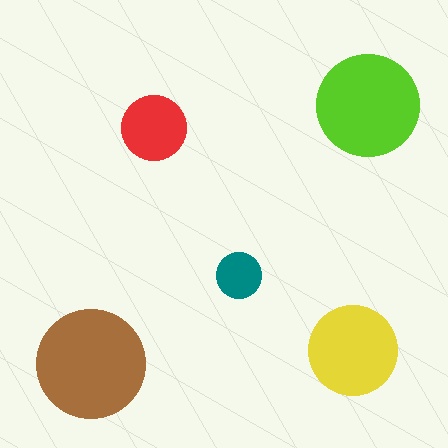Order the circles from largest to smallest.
the brown one, the lime one, the yellow one, the red one, the teal one.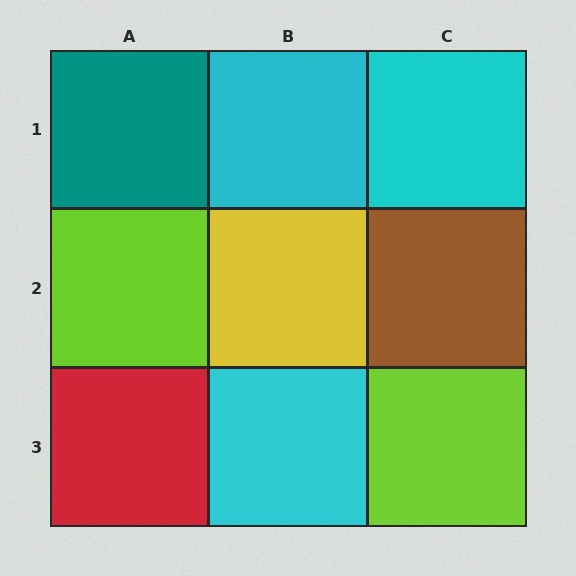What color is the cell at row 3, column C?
Lime.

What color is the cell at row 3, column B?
Cyan.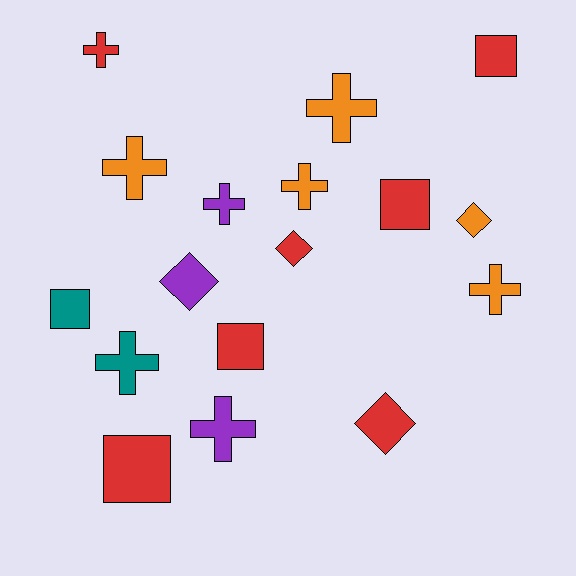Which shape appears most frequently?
Cross, with 8 objects.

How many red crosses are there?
There is 1 red cross.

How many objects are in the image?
There are 17 objects.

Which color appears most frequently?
Red, with 7 objects.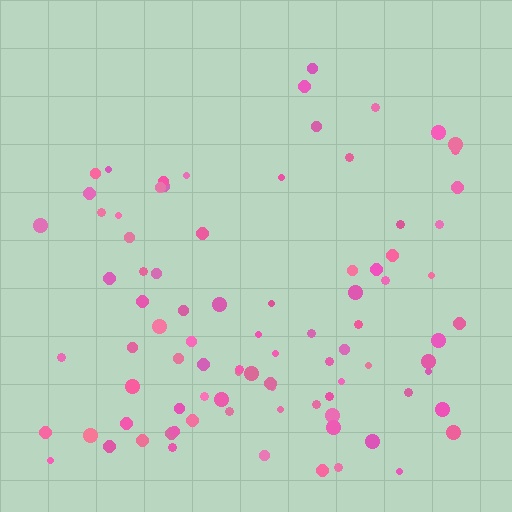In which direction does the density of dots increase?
From top to bottom, with the bottom side densest.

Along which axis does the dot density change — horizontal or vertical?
Vertical.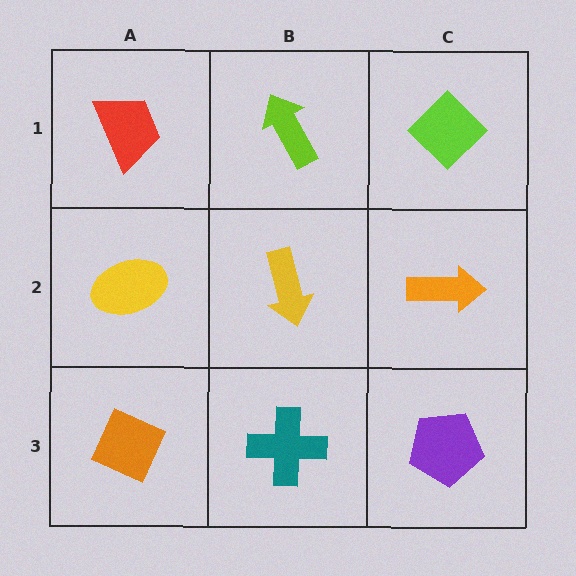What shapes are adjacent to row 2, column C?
A lime diamond (row 1, column C), a purple pentagon (row 3, column C), a yellow arrow (row 2, column B).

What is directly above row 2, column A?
A red trapezoid.